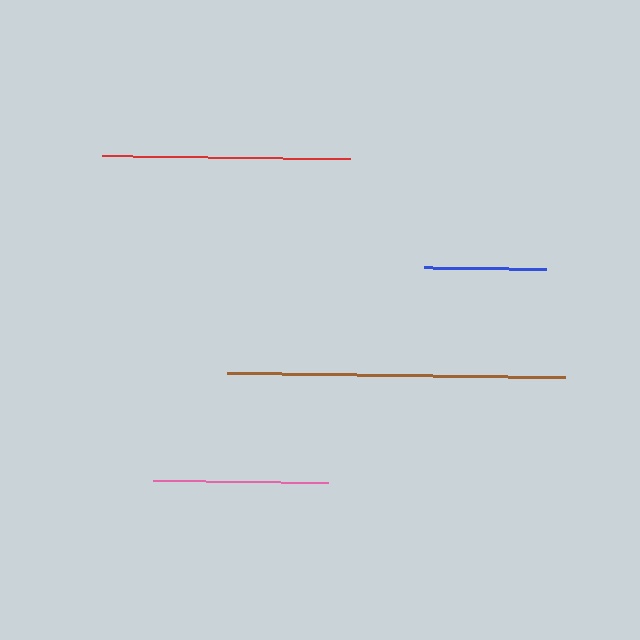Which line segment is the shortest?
The blue line is the shortest at approximately 123 pixels.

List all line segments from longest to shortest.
From longest to shortest: brown, red, pink, blue.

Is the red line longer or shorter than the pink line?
The red line is longer than the pink line.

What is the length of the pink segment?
The pink segment is approximately 175 pixels long.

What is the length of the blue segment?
The blue segment is approximately 123 pixels long.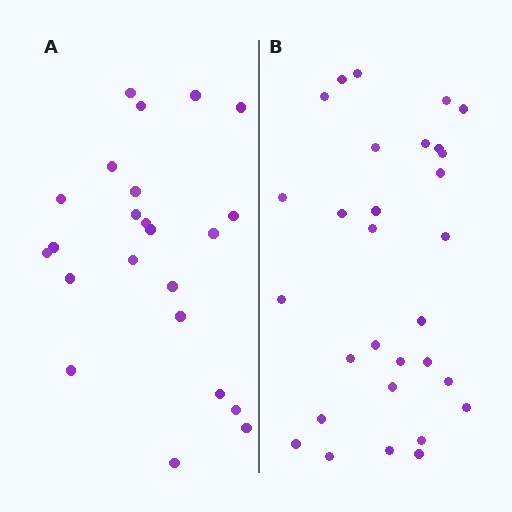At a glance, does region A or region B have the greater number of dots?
Region B (the right region) has more dots.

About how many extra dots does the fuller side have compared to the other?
Region B has roughly 8 or so more dots than region A.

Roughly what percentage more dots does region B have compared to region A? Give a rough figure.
About 30% more.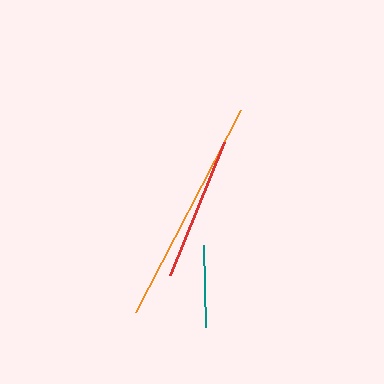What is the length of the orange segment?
The orange segment is approximately 228 pixels long.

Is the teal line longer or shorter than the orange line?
The orange line is longer than the teal line.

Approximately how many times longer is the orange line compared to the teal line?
The orange line is approximately 2.8 times the length of the teal line.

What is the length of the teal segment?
The teal segment is approximately 82 pixels long.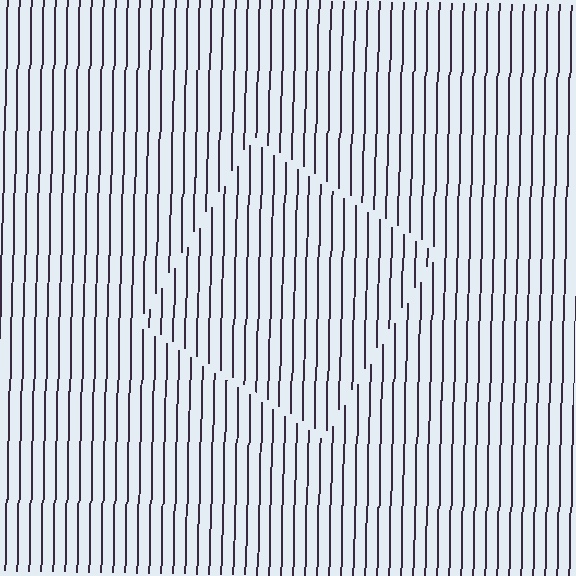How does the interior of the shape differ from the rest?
The interior of the shape contains the same grating, shifted by half a period — the contour is defined by the phase discontinuity where line-ends from the inner and outer gratings abut.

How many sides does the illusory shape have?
4 sides — the line-ends trace a square.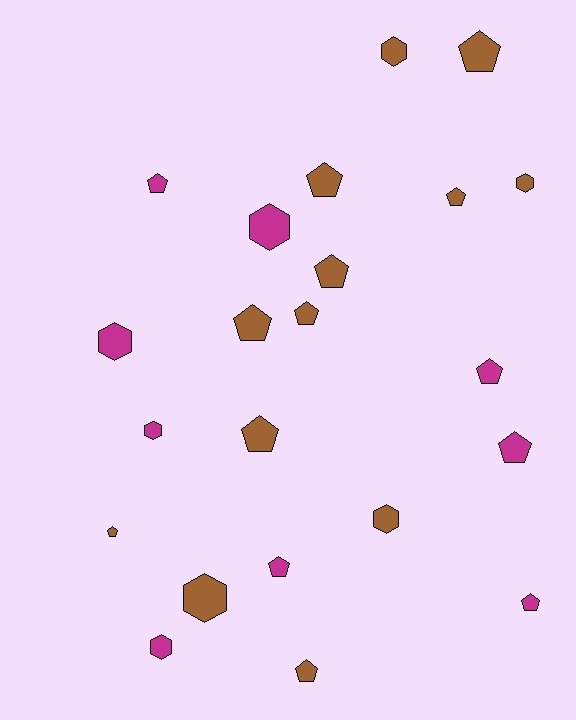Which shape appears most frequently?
Pentagon, with 14 objects.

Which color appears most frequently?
Brown, with 13 objects.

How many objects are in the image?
There are 22 objects.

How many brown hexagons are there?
There are 4 brown hexagons.